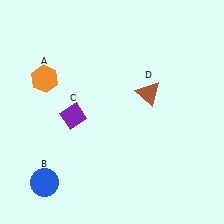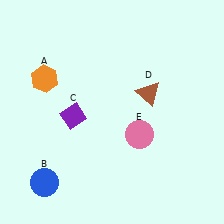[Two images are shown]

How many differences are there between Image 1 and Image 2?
There is 1 difference between the two images.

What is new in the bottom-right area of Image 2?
A pink circle (E) was added in the bottom-right area of Image 2.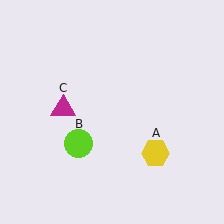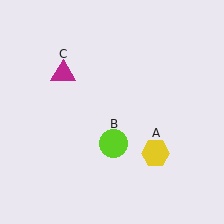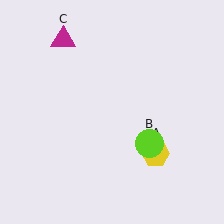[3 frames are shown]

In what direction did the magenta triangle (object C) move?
The magenta triangle (object C) moved up.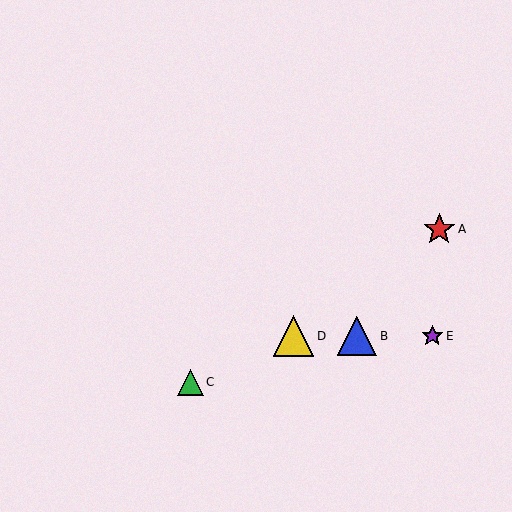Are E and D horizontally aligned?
Yes, both are at y≈336.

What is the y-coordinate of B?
Object B is at y≈336.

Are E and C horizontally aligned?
No, E is at y≈336 and C is at y≈382.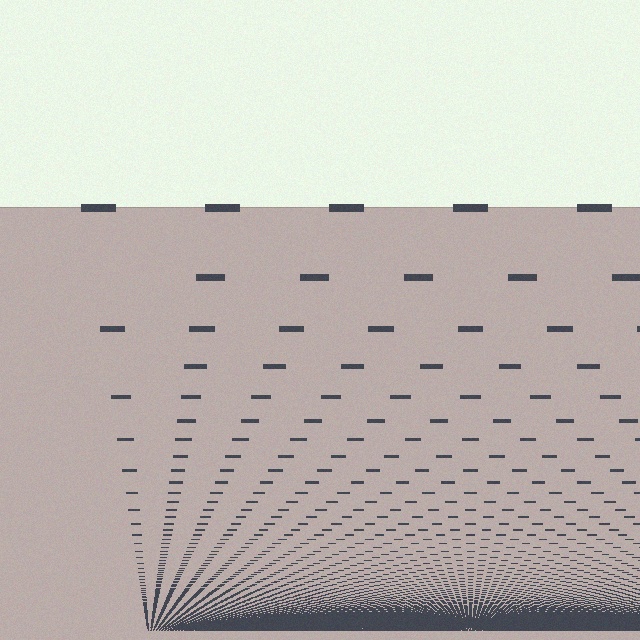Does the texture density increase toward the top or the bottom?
Density increases toward the bottom.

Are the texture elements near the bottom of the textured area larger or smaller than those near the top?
Smaller. The gradient is inverted — elements near the bottom are smaller and denser.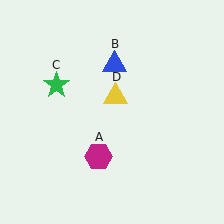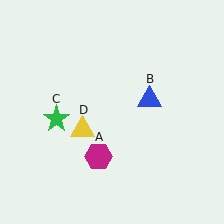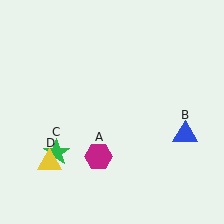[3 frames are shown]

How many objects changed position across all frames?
3 objects changed position: blue triangle (object B), green star (object C), yellow triangle (object D).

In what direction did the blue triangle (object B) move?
The blue triangle (object B) moved down and to the right.